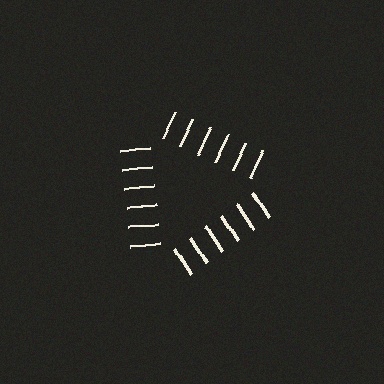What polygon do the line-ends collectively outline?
An illusory triangle — the line segments terminate on its edges but no continuous stroke is drawn.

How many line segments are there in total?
18 — 6 along each of the 3 edges.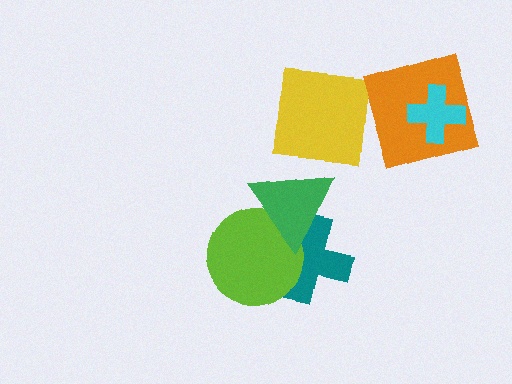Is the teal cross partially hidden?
Yes, it is partially covered by another shape.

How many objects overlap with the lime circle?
2 objects overlap with the lime circle.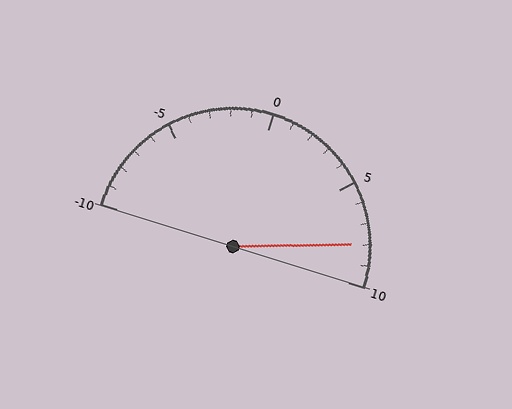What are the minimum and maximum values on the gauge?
The gauge ranges from -10 to 10.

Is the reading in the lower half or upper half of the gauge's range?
The reading is in the upper half of the range (-10 to 10).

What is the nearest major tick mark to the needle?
The nearest major tick mark is 10.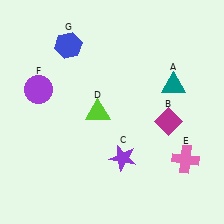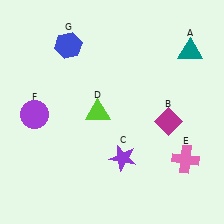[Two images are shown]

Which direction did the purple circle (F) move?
The purple circle (F) moved down.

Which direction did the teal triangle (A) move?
The teal triangle (A) moved up.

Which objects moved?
The objects that moved are: the teal triangle (A), the purple circle (F).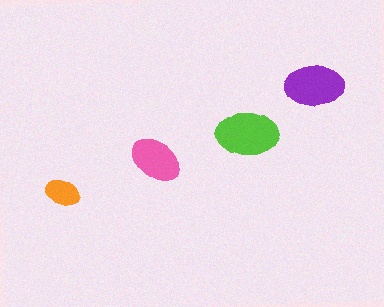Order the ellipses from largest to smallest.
the lime one, the purple one, the pink one, the orange one.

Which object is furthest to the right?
The purple ellipse is rightmost.